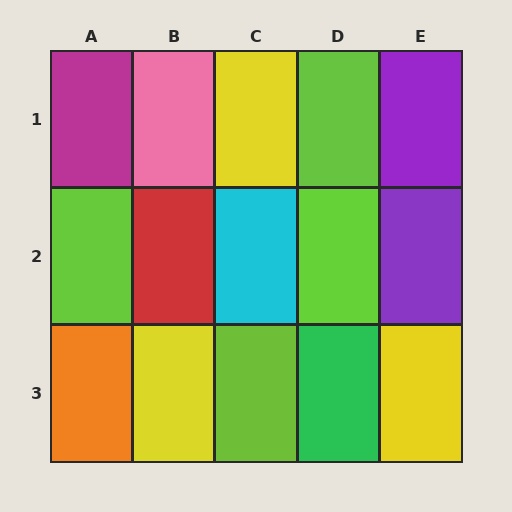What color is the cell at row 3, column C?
Lime.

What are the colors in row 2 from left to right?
Lime, red, cyan, lime, purple.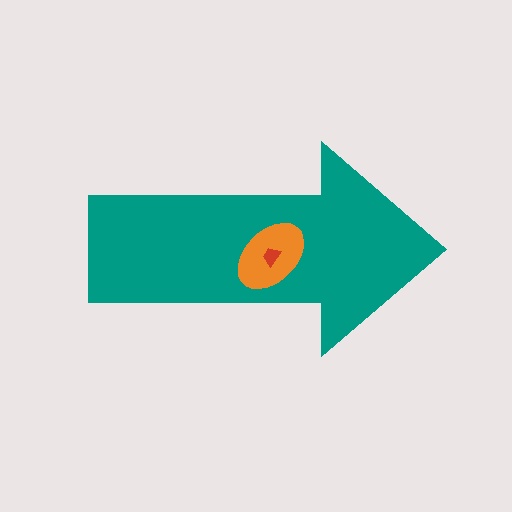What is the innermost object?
The red trapezoid.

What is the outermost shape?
The teal arrow.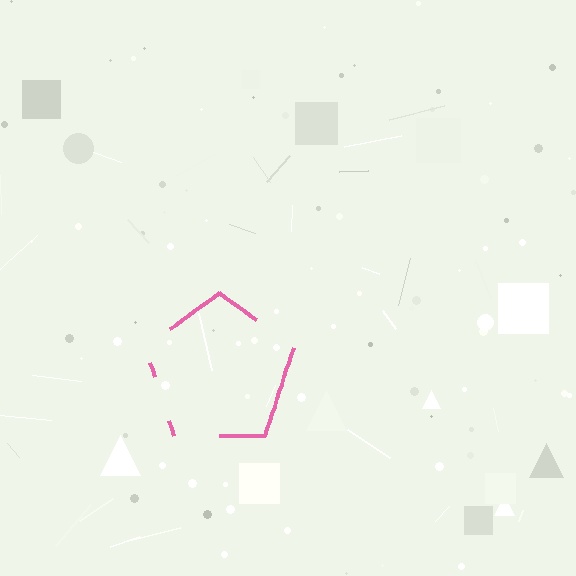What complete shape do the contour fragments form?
The contour fragments form a pentagon.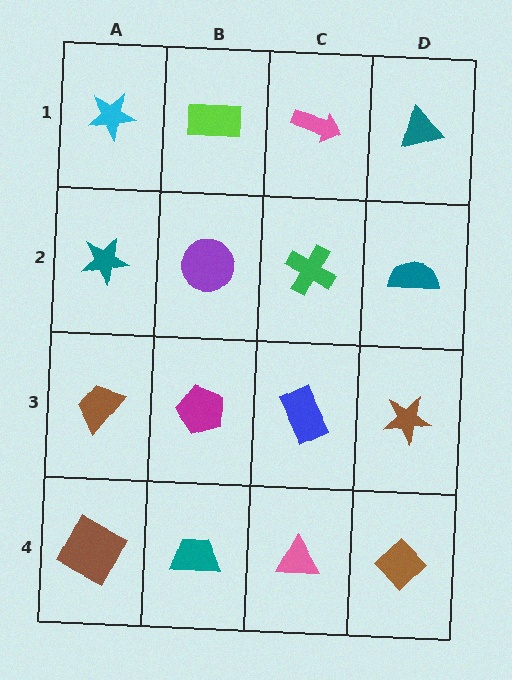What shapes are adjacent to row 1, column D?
A teal semicircle (row 2, column D), a pink arrow (row 1, column C).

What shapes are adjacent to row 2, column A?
A cyan star (row 1, column A), a brown trapezoid (row 3, column A), a purple circle (row 2, column B).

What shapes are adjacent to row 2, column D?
A teal triangle (row 1, column D), a brown star (row 3, column D), a green cross (row 2, column C).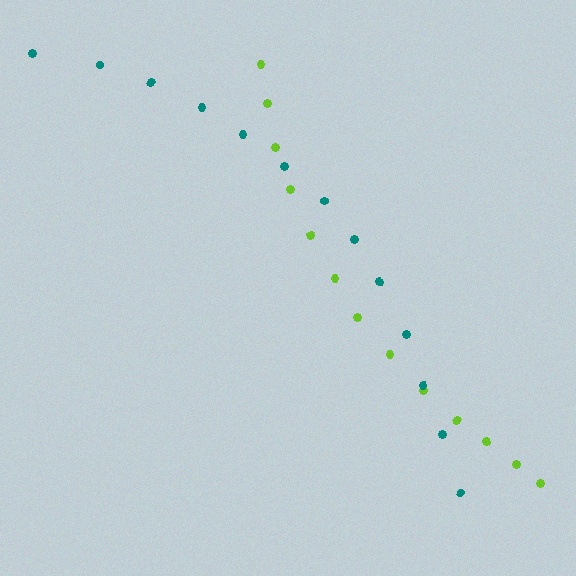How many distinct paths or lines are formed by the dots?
There are 2 distinct paths.